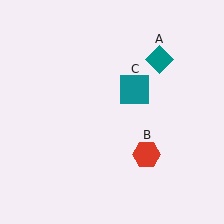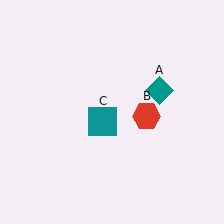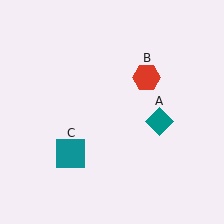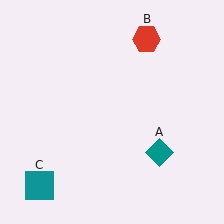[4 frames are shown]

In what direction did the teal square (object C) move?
The teal square (object C) moved down and to the left.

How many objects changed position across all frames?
3 objects changed position: teal diamond (object A), red hexagon (object B), teal square (object C).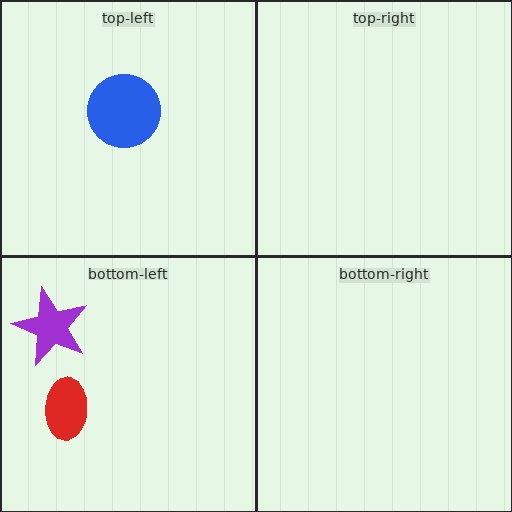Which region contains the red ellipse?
The bottom-left region.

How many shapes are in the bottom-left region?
2.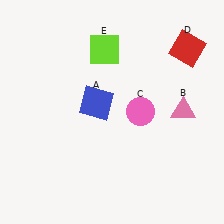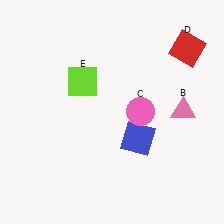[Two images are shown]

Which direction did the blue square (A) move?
The blue square (A) moved right.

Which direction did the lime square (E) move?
The lime square (E) moved down.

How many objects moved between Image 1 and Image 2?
2 objects moved between the two images.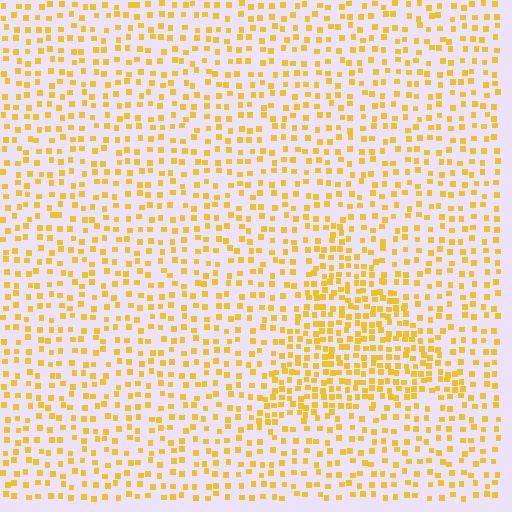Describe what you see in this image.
The image contains small yellow elements arranged at two different densities. A triangle-shaped region is visible where the elements are more densely packed than the surrounding area.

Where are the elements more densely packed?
The elements are more densely packed inside the triangle boundary.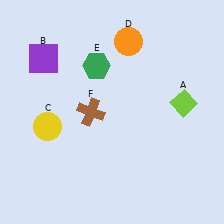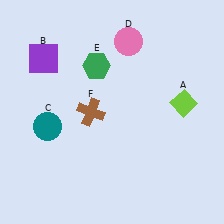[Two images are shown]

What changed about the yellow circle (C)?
In Image 1, C is yellow. In Image 2, it changed to teal.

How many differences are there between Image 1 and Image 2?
There are 2 differences between the two images.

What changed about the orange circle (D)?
In Image 1, D is orange. In Image 2, it changed to pink.